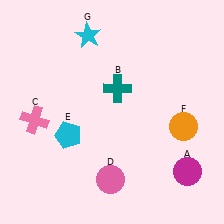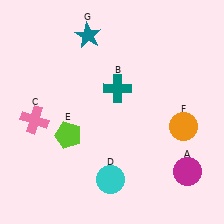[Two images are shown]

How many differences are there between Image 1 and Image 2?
There are 3 differences between the two images.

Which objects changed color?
D changed from pink to cyan. E changed from cyan to lime. G changed from cyan to teal.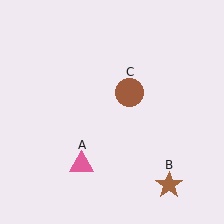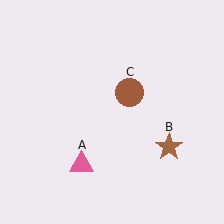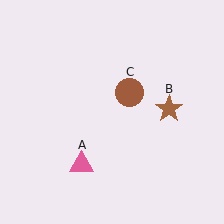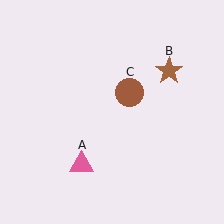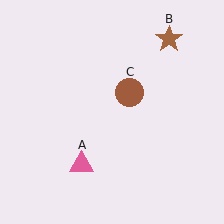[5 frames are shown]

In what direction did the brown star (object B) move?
The brown star (object B) moved up.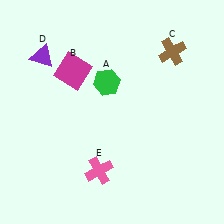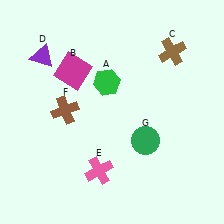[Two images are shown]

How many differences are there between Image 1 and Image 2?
There are 2 differences between the two images.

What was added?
A brown cross (F), a green circle (G) were added in Image 2.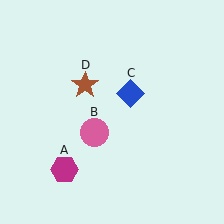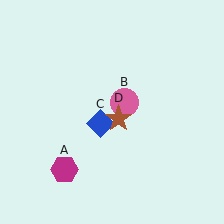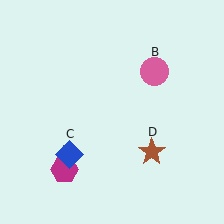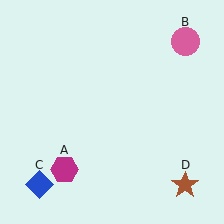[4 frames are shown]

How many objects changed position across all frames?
3 objects changed position: pink circle (object B), blue diamond (object C), brown star (object D).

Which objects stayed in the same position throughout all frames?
Magenta hexagon (object A) remained stationary.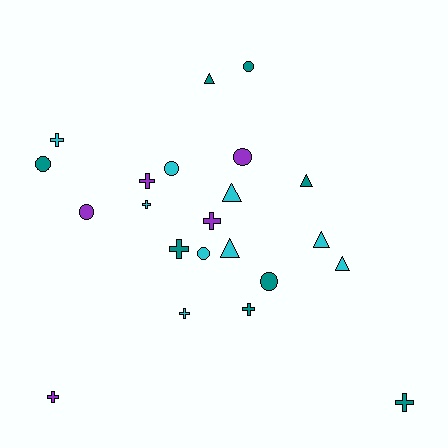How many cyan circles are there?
There are 2 cyan circles.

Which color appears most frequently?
Cyan, with 9 objects.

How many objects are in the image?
There are 22 objects.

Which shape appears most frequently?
Cross, with 9 objects.